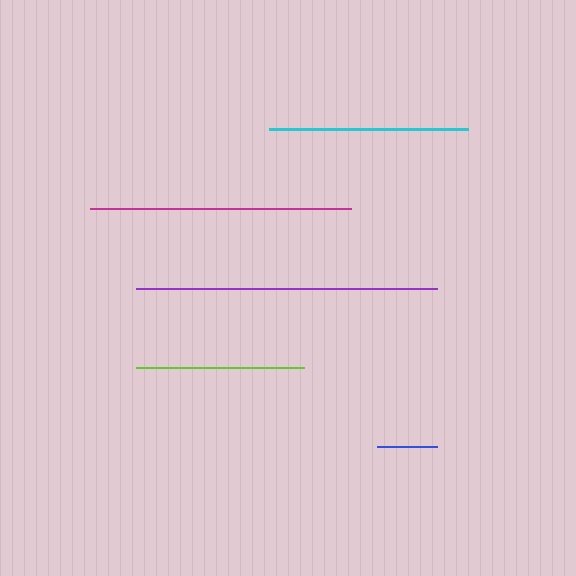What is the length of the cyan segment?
The cyan segment is approximately 199 pixels long.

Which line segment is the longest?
The purple line is the longest at approximately 301 pixels.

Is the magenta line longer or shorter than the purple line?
The purple line is longer than the magenta line.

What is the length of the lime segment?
The lime segment is approximately 168 pixels long.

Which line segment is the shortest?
The blue line is the shortest at approximately 60 pixels.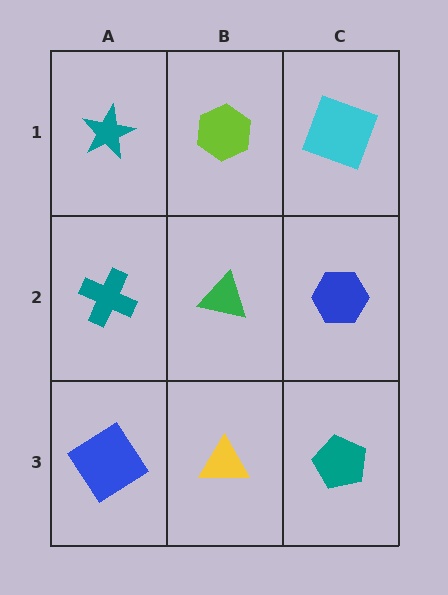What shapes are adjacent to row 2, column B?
A lime hexagon (row 1, column B), a yellow triangle (row 3, column B), a teal cross (row 2, column A), a blue hexagon (row 2, column C).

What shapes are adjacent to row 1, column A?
A teal cross (row 2, column A), a lime hexagon (row 1, column B).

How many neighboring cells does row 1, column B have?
3.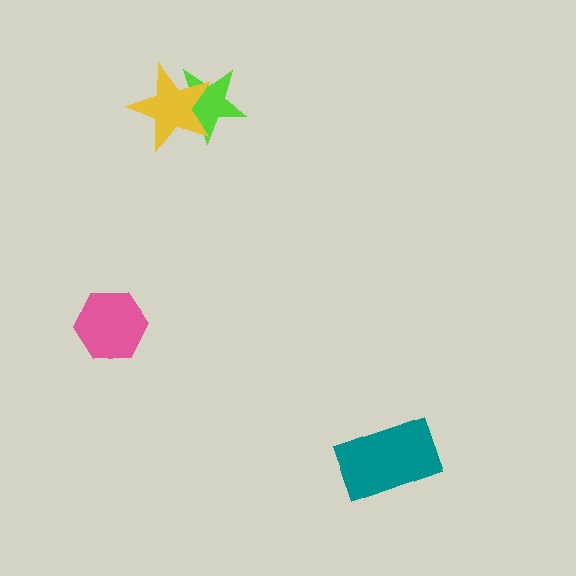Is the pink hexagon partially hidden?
No, no other shape covers it.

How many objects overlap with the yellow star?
1 object overlaps with the yellow star.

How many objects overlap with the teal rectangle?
0 objects overlap with the teal rectangle.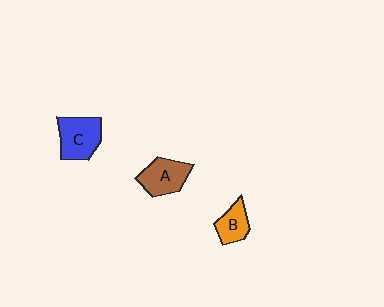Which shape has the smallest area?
Shape B (orange).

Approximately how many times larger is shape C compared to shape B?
Approximately 1.5 times.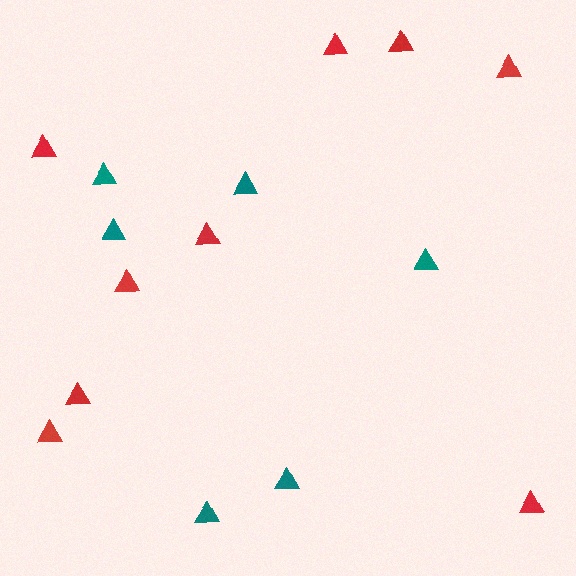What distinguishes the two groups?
There are 2 groups: one group of teal triangles (6) and one group of red triangles (9).